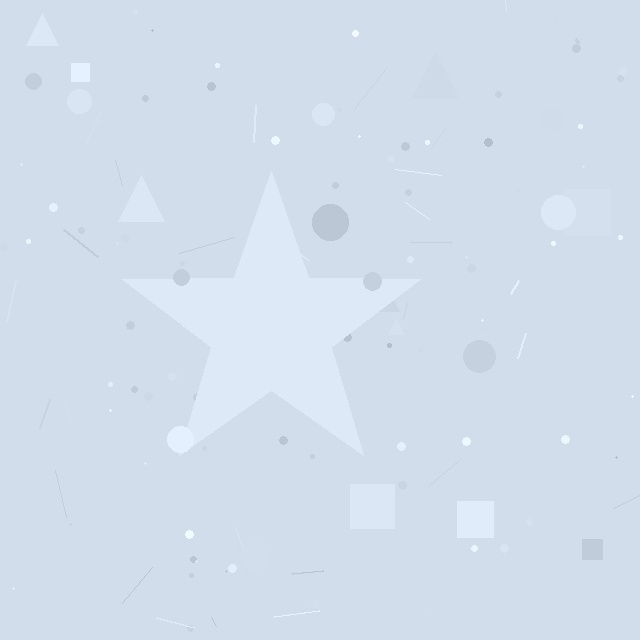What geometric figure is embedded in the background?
A star is embedded in the background.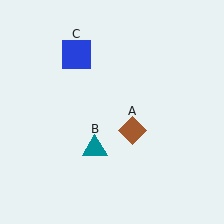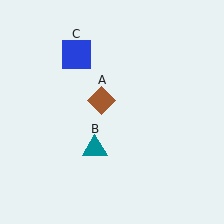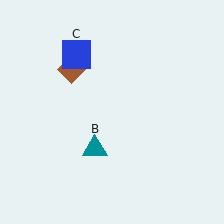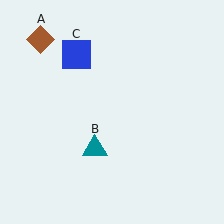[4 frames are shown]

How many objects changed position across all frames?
1 object changed position: brown diamond (object A).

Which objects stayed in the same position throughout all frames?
Teal triangle (object B) and blue square (object C) remained stationary.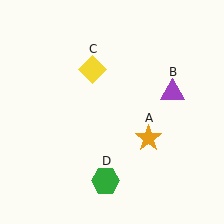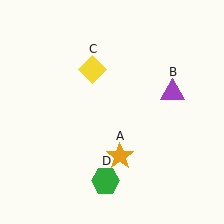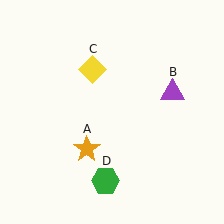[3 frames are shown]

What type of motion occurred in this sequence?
The orange star (object A) rotated clockwise around the center of the scene.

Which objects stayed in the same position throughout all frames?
Purple triangle (object B) and yellow diamond (object C) and green hexagon (object D) remained stationary.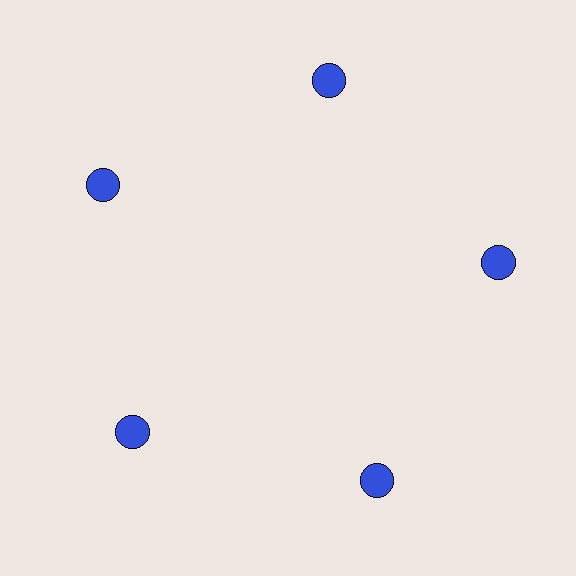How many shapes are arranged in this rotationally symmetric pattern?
There are 5 shapes, arranged in 5 groups of 1.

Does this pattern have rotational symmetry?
Yes, this pattern has 5-fold rotational symmetry. It looks the same after rotating 72 degrees around the center.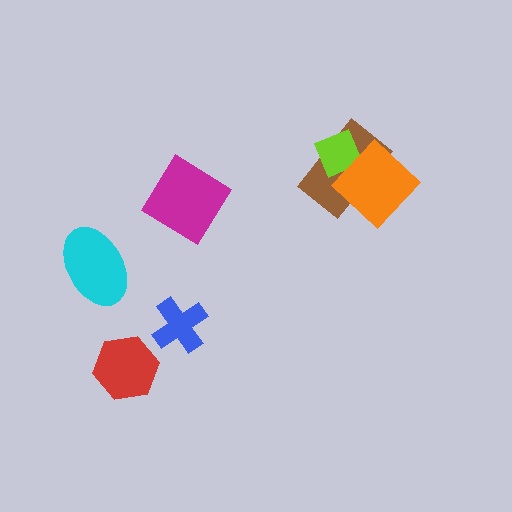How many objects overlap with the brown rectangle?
2 objects overlap with the brown rectangle.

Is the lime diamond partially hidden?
Yes, it is partially covered by another shape.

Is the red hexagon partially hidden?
No, no other shape covers it.